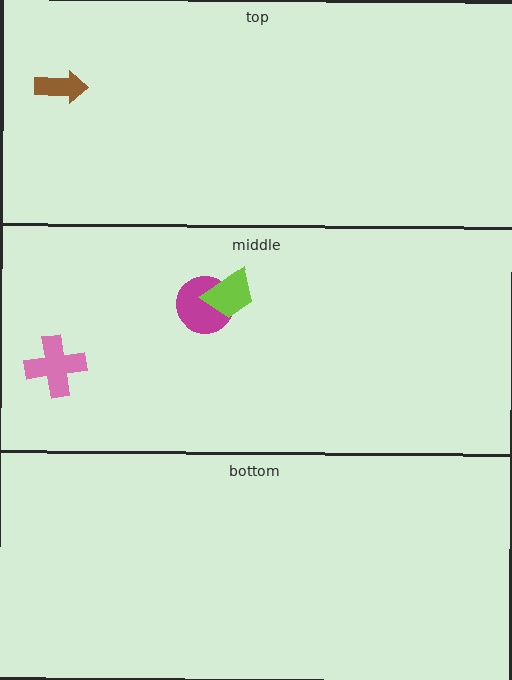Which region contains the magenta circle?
The middle region.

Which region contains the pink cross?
The middle region.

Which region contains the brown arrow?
The top region.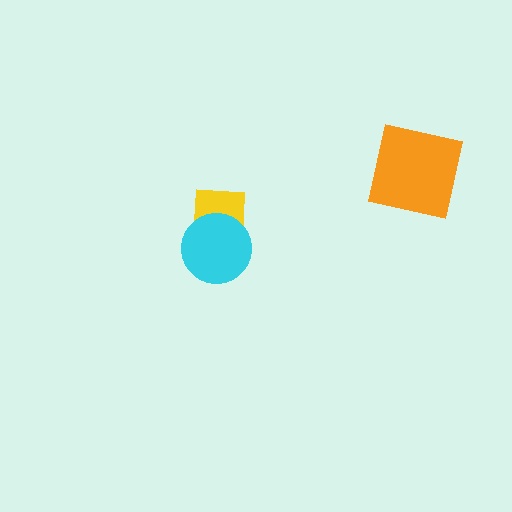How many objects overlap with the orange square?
0 objects overlap with the orange square.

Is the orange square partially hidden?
No, no other shape covers it.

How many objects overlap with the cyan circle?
1 object overlaps with the cyan circle.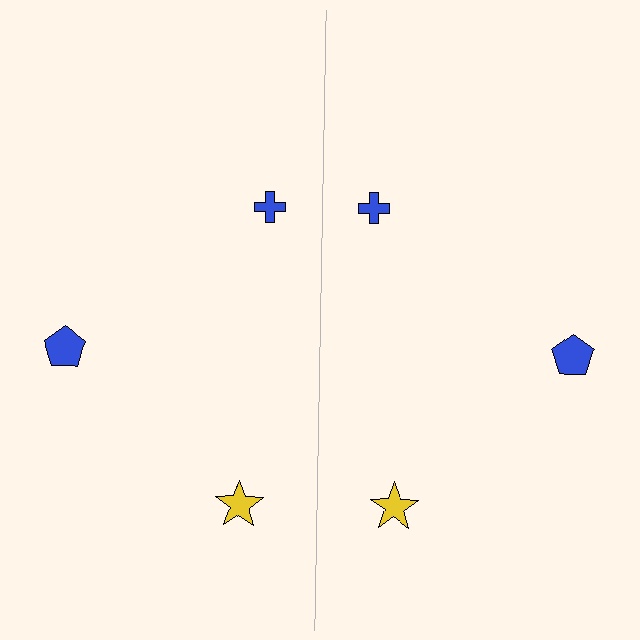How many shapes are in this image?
There are 6 shapes in this image.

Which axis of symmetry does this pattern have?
The pattern has a vertical axis of symmetry running through the center of the image.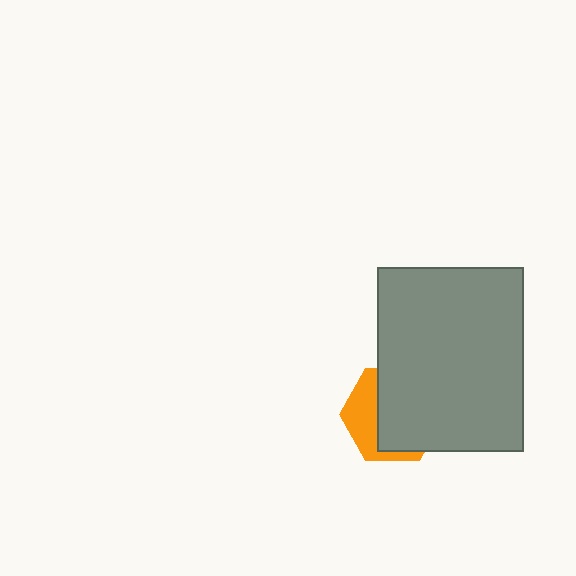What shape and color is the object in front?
The object in front is a gray rectangle.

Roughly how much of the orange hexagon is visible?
A small part of it is visible (roughly 37%).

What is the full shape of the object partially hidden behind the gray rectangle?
The partially hidden object is an orange hexagon.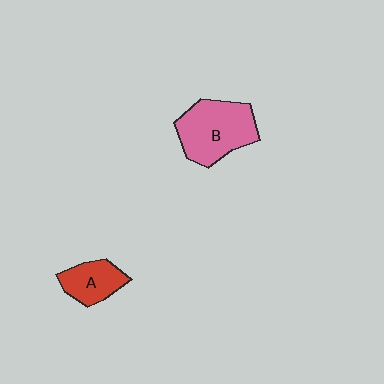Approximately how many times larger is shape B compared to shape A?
Approximately 1.9 times.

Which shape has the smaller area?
Shape A (red).